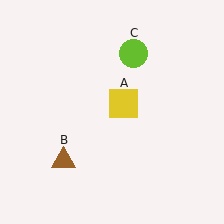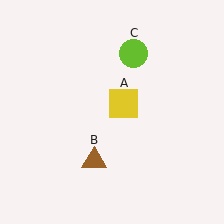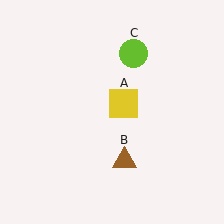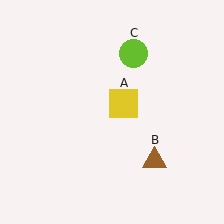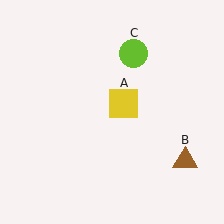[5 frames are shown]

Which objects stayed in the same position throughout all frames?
Yellow square (object A) and lime circle (object C) remained stationary.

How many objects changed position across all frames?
1 object changed position: brown triangle (object B).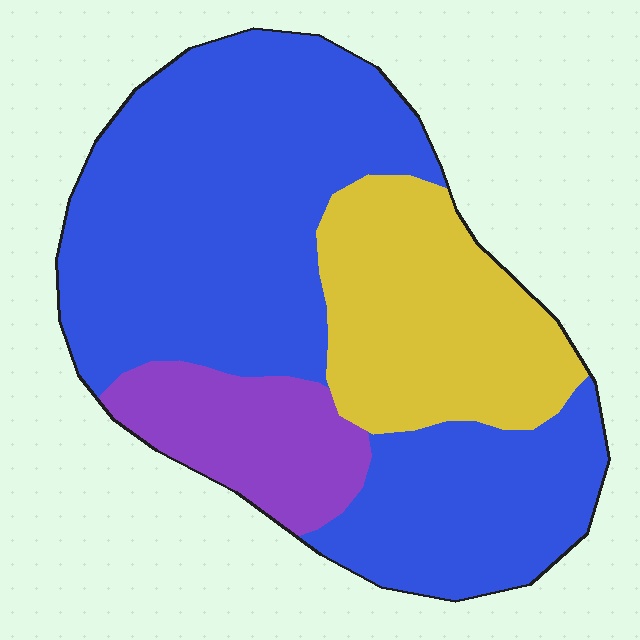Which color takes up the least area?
Purple, at roughly 15%.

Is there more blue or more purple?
Blue.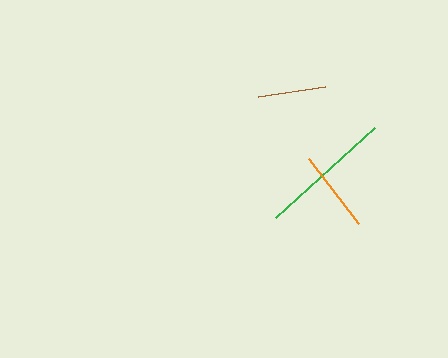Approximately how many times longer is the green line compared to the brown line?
The green line is approximately 1.9 times the length of the brown line.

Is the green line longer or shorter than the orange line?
The green line is longer than the orange line.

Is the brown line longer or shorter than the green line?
The green line is longer than the brown line.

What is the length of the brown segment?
The brown segment is approximately 69 pixels long.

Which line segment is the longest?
The green line is the longest at approximately 133 pixels.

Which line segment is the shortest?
The brown line is the shortest at approximately 69 pixels.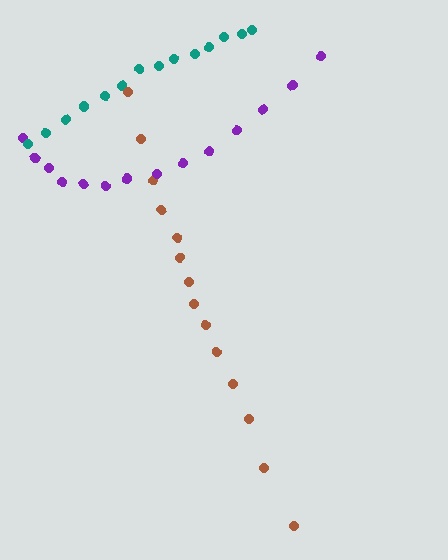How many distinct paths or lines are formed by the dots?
There are 3 distinct paths.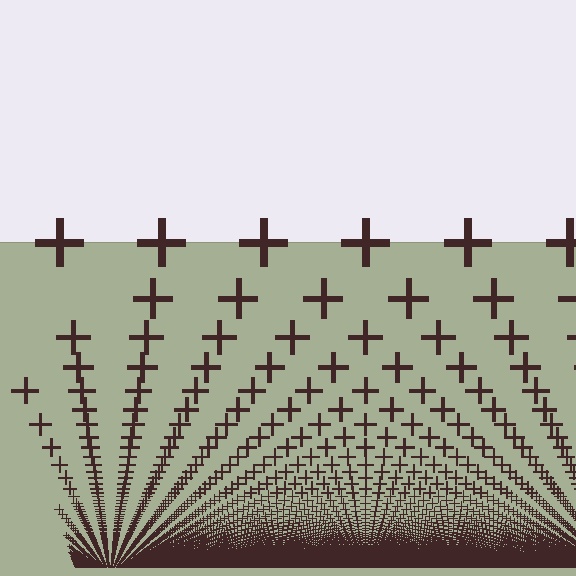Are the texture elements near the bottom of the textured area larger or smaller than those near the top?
Smaller. The gradient is inverted — elements near the bottom are smaller and denser.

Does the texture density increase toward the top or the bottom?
Density increases toward the bottom.